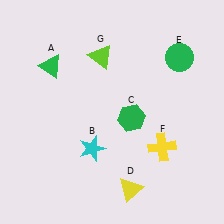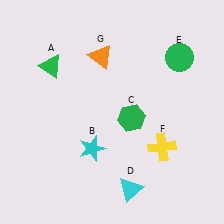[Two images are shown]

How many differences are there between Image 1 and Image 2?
There are 2 differences between the two images.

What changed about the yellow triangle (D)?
In Image 1, D is yellow. In Image 2, it changed to cyan.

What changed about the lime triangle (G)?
In Image 1, G is lime. In Image 2, it changed to orange.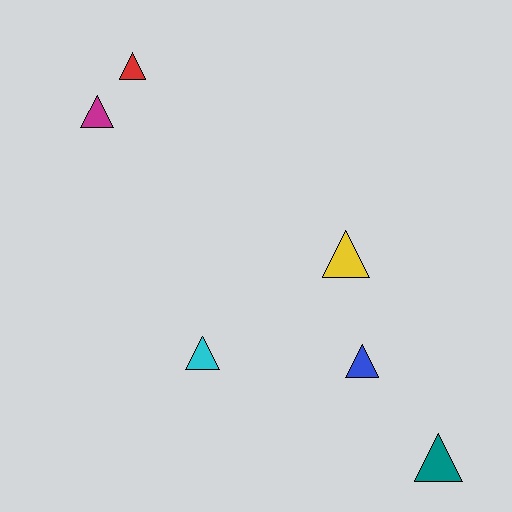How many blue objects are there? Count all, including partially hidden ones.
There is 1 blue object.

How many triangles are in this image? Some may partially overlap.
There are 6 triangles.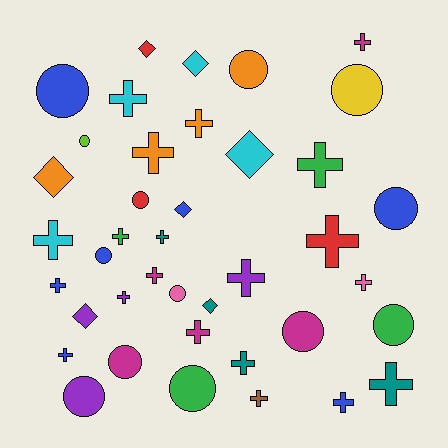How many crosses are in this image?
There are 20 crosses.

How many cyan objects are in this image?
There are 4 cyan objects.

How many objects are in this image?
There are 40 objects.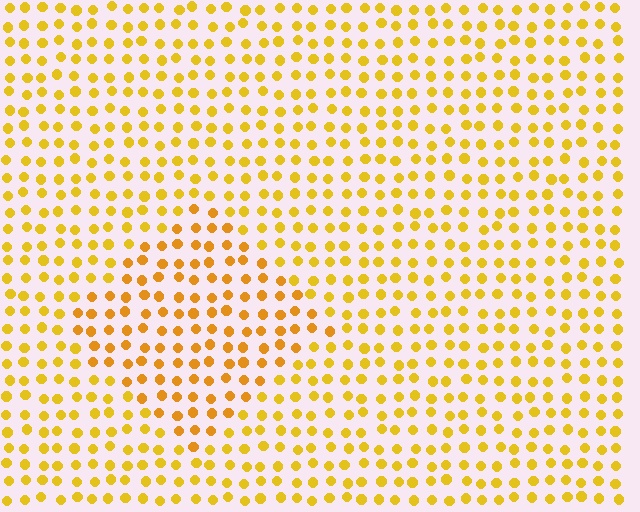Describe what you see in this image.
The image is filled with small yellow elements in a uniform arrangement. A diamond-shaped region is visible where the elements are tinted to a slightly different hue, forming a subtle color boundary.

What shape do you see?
I see a diamond.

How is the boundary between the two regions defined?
The boundary is defined purely by a slight shift in hue (about 15 degrees). Spacing, size, and orientation are identical on both sides.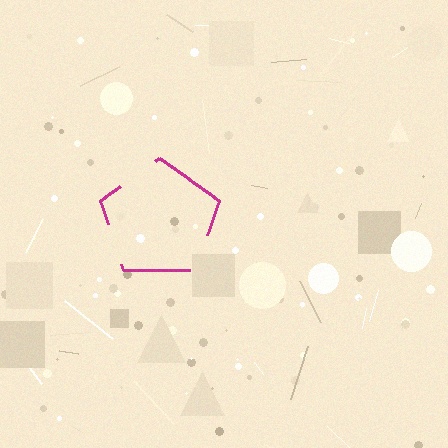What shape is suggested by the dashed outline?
The dashed outline suggests a pentagon.